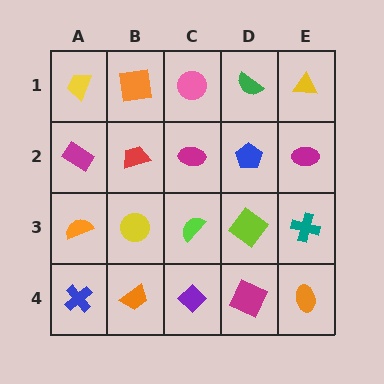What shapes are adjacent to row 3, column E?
A magenta ellipse (row 2, column E), an orange ellipse (row 4, column E), a lime diamond (row 3, column D).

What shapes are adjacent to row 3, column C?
A magenta ellipse (row 2, column C), a purple diamond (row 4, column C), a yellow circle (row 3, column B), a lime diamond (row 3, column D).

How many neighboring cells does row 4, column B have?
3.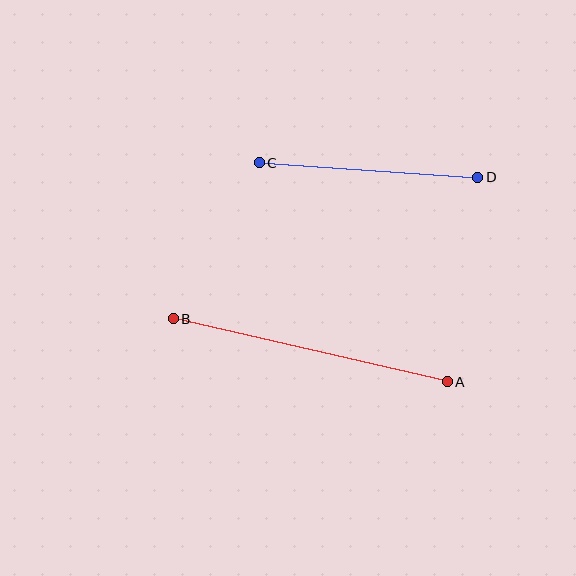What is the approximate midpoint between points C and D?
The midpoint is at approximately (368, 170) pixels.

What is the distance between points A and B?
The distance is approximately 282 pixels.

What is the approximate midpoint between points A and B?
The midpoint is at approximately (310, 350) pixels.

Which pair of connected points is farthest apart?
Points A and B are farthest apart.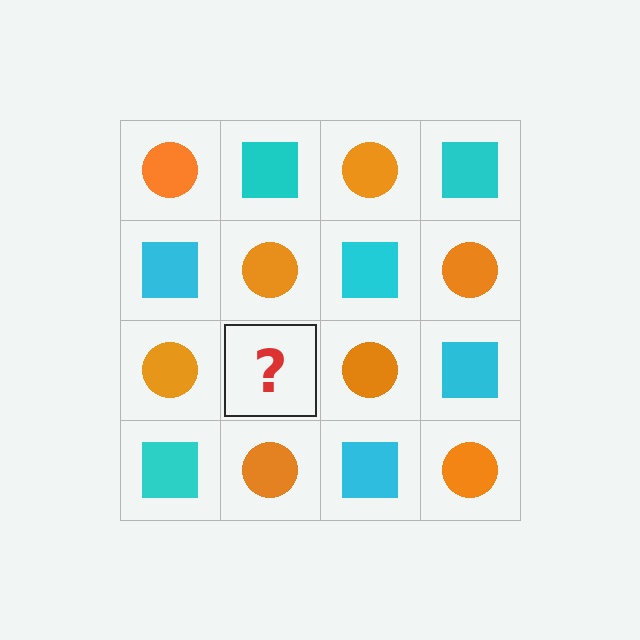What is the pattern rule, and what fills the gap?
The rule is that it alternates orange circle and cyan square in a checkerboard pattern. The gap should be filled with a cyan square.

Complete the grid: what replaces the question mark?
The question mark should be replaced with a cyan square.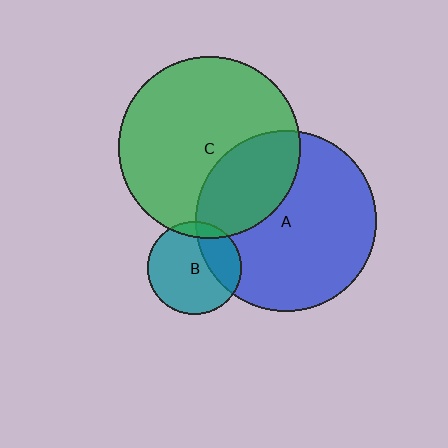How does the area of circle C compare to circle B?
Approximately 3.8 times.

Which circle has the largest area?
Circle C (green).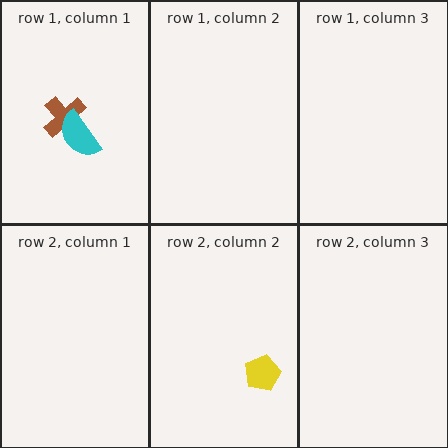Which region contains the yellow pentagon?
The row 2, column 2 region.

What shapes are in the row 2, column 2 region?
The yellow pentagon.